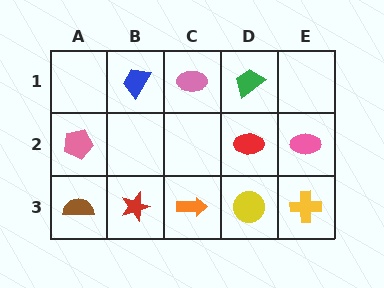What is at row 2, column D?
A red ellipse.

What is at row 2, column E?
A pink ellipse.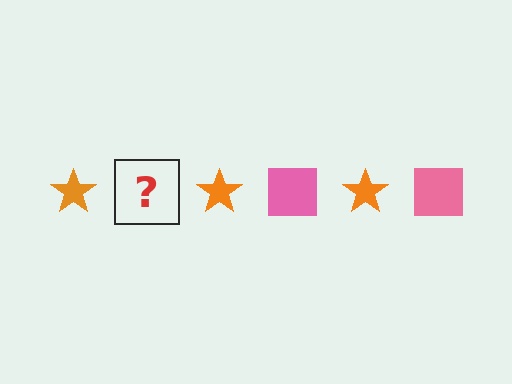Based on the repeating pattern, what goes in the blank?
The blank should be a pink square.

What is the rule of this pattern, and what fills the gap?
The rule is that the pattern alternates between orange star and pink square. The gap should be filled with a pink square.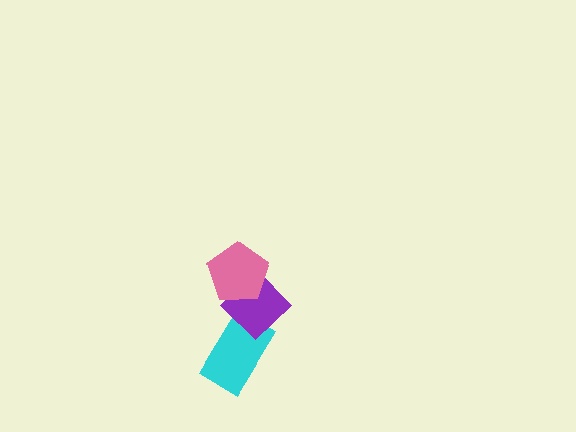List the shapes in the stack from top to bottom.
From top to bottom: the pink pentagon, the purple diamond, the cyan rectangle.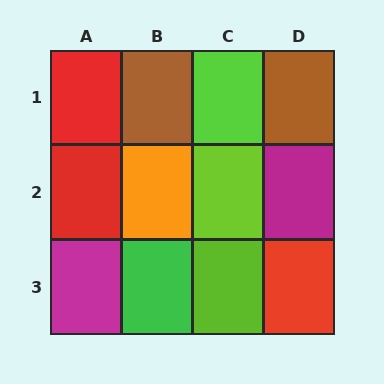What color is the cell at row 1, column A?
Red.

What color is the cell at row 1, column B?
Brown.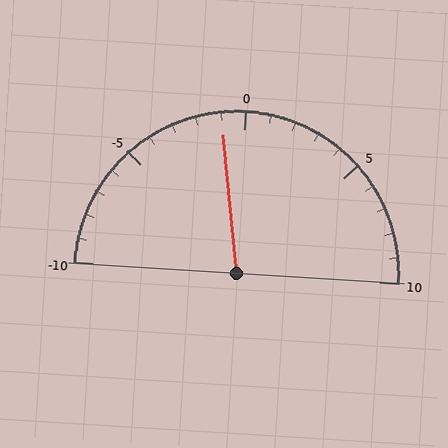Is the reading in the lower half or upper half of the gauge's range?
The reading is in the lower half of the range (-10 to 10).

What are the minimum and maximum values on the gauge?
The gauge ranges from -10 to 10.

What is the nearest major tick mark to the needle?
The nearest major tick mark is 0.